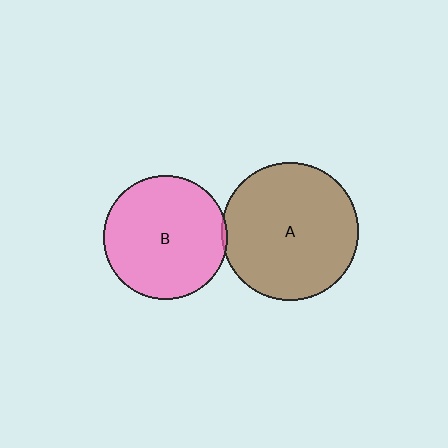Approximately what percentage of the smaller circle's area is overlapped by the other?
Approximately 5%.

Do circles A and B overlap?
Yes.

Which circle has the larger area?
Circle A (brown).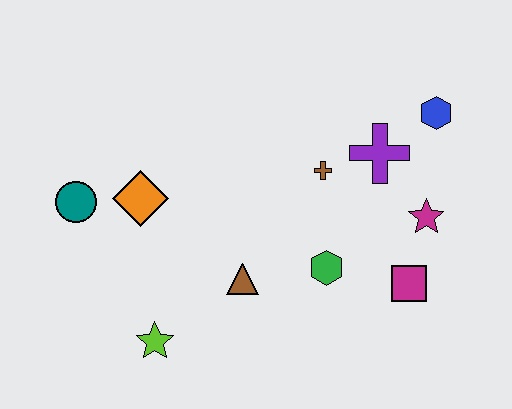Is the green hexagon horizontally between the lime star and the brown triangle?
No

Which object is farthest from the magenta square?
The teal circle is farthest from the magenta square.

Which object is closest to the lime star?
The brown triangle is closest to the lime star.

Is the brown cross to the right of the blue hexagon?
No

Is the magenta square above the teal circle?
No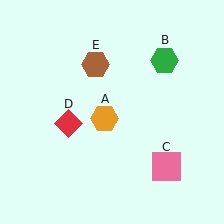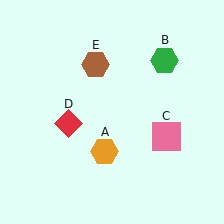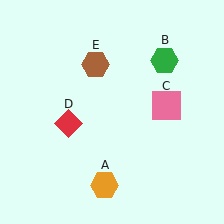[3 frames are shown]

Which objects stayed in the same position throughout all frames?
Green hexagon (object B) and red diamond (object D) and brown hexagon (object E) remained stationary.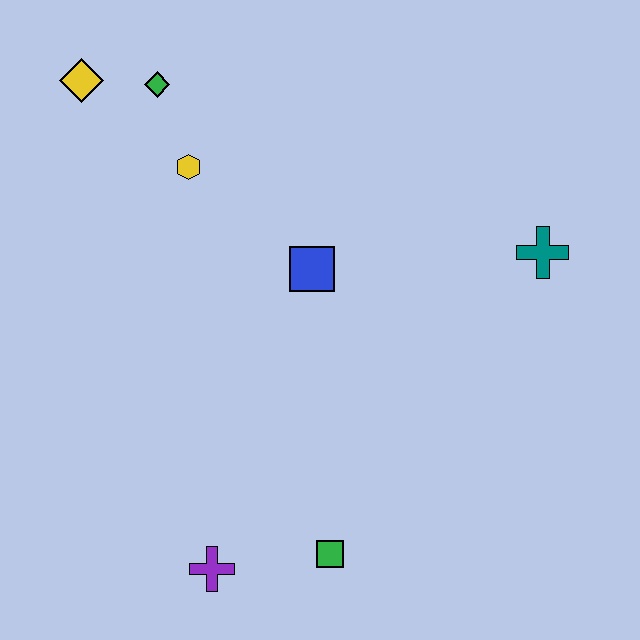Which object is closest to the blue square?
The yellow hexagon is closest to the blue square.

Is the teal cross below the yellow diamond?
Yes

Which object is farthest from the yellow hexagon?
The green square is farthest from the yellow hexagon.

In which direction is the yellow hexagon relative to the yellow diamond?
The yellow hexagon is to the right of the yellow diamond.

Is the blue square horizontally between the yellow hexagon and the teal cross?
Yes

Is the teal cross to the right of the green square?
Yes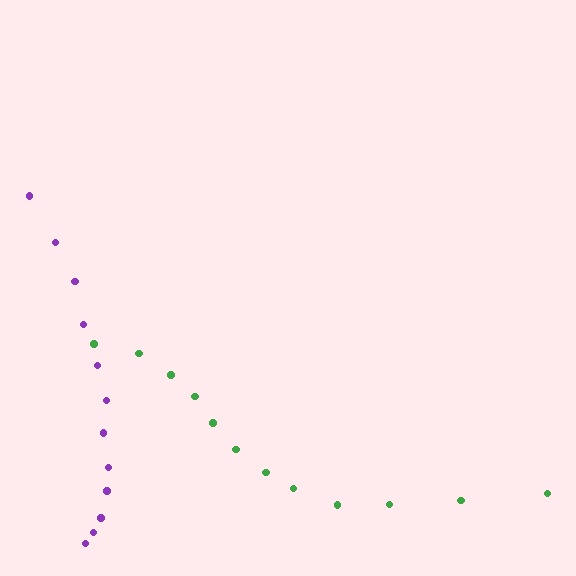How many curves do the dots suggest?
There are 2 distinct paths.